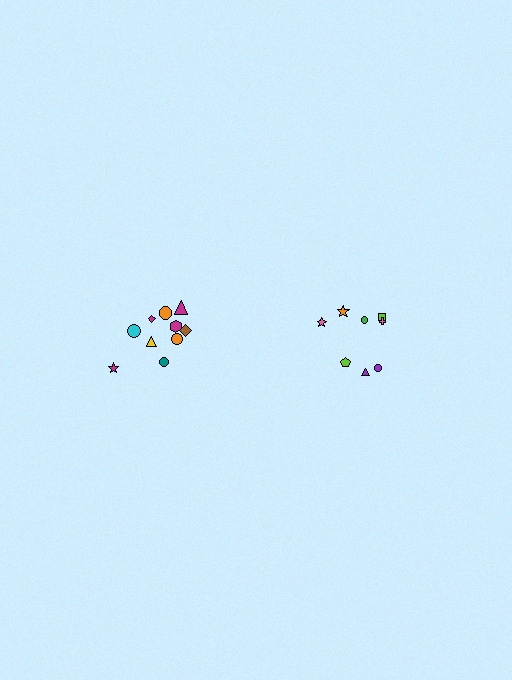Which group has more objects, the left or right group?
The left group.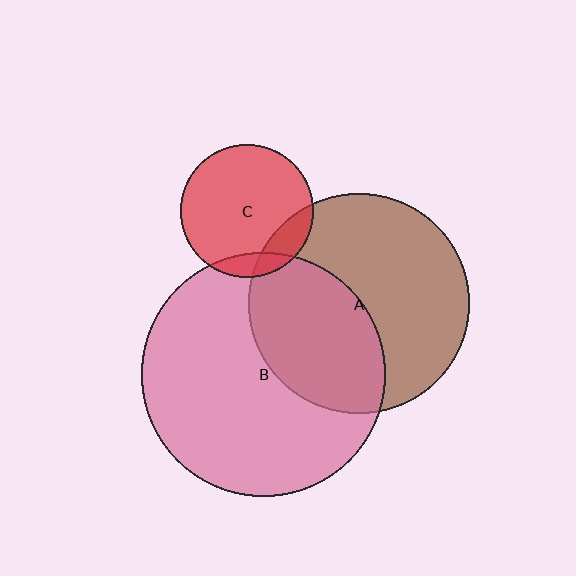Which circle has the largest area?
Circle B (pink).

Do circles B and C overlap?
Yes.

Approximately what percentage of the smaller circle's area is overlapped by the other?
Approximately 10%.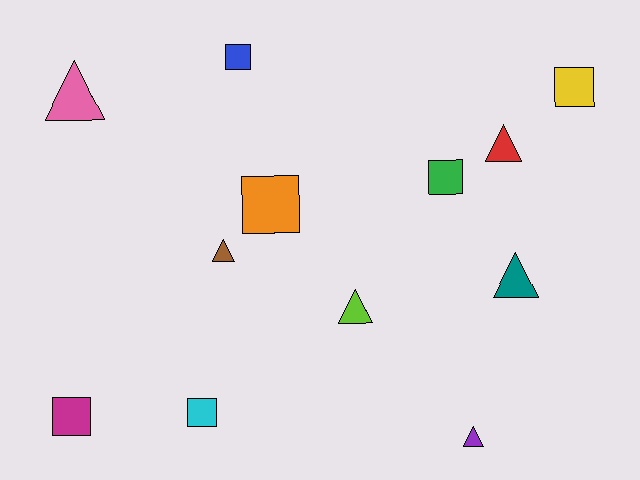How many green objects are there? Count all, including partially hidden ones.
There is 1 green object.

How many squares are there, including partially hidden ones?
There are 6 squares.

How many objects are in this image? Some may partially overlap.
There are 12 objects.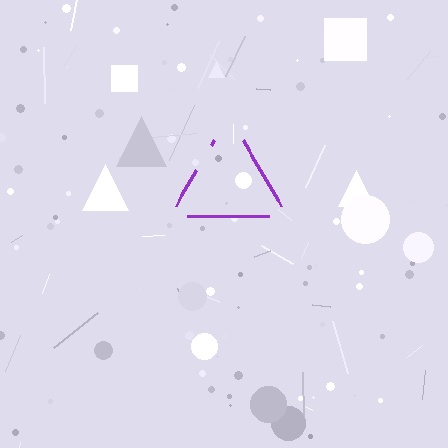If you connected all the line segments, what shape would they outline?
They would outline a triangle.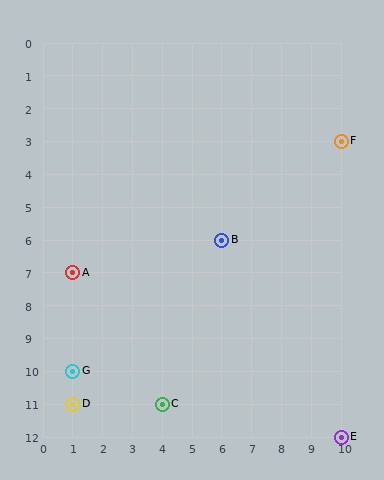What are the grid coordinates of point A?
Point A is at grid coordinates (1, 7).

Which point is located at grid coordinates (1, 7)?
Point A is at (1, 7).